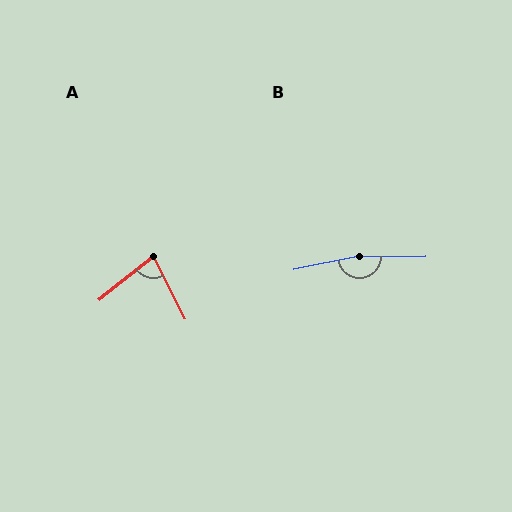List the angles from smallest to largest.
A (78°), B (169°).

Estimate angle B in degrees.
Approximately 169 degrees.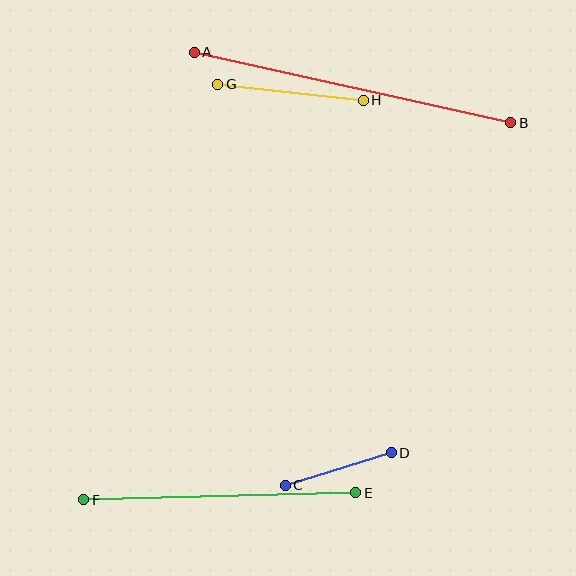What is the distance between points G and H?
The distance is approximately 147 pixels.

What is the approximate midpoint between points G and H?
The midpoint is at approximately (291, 92) pixels.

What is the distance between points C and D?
The distance is approximately 111 pixels.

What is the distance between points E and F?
The distance is approximately 272 pixels.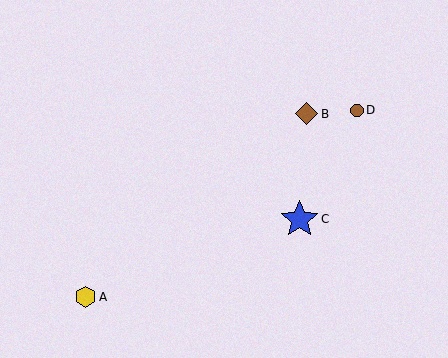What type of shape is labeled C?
Shape C is a blue star.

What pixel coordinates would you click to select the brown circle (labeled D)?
Click at (357, 110) to select the brown circle D.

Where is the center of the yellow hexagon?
The center of the yellow hexagon is at (85, 297).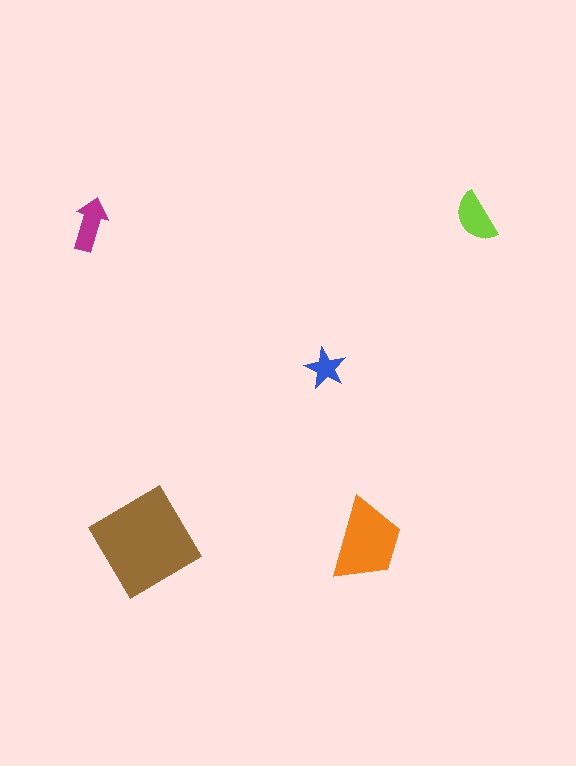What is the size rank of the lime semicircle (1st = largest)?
3rd.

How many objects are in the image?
There are 5 objects in the image.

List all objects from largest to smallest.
The brown diamond, the orange trapezoid, the lime semicircle, the magenta arrow, the blue star.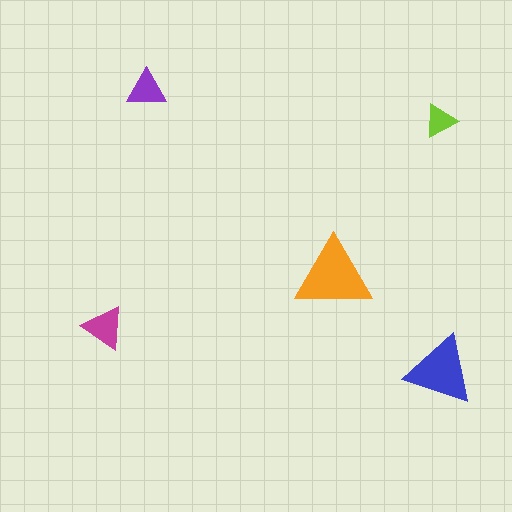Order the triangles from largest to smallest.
the orange one, the blue one, the magenta one, the purple one, the lime one.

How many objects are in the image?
There are 5 objects in the image.